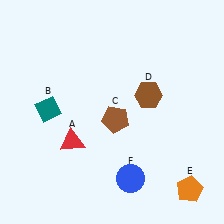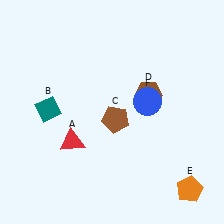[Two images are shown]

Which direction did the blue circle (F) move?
The blue circle (F) moved up.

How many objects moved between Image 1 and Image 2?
1 object moved between the two images.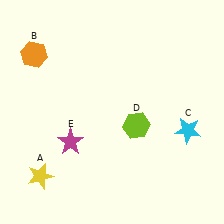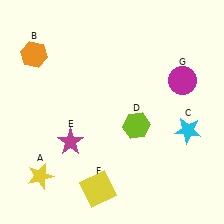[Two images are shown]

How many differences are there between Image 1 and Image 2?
There are 2 differences between the two images.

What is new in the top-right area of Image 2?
A magenta circle (G) was added in the top-right area of Image 2.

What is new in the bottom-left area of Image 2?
A yellow square (F) was added in the bottom-left area of Image 2.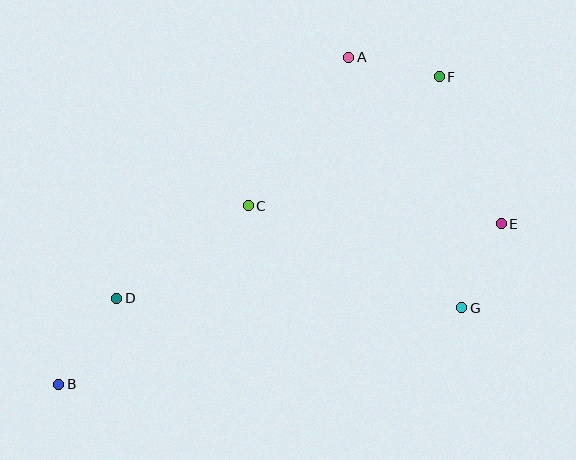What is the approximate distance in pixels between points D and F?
The distance between D and F is approximately 391 pixels.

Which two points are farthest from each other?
Points B and F are farthest from each other.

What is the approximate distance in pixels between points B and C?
The distance between B and C is approximately 260 pixels.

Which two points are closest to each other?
Points A and F are closest to each other.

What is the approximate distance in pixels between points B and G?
The distance between B and G is approximately 410 pixels.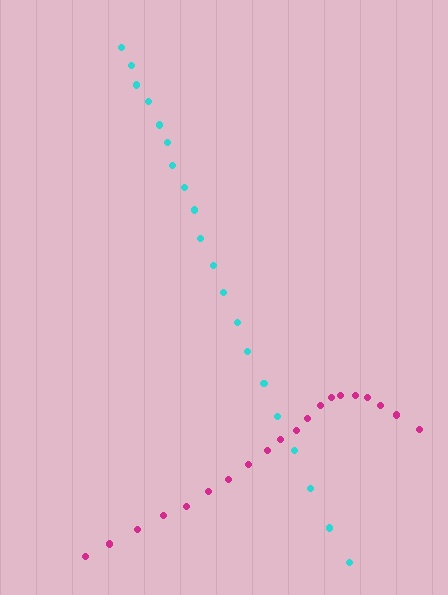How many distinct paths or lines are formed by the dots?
There are 2 distinct paths.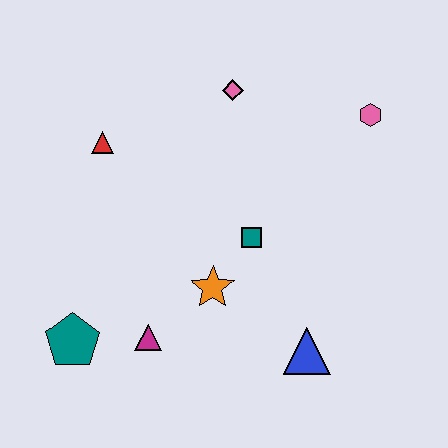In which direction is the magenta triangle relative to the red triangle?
The magenta triangle is below the red triangle.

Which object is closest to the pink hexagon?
The pink diamond is closest to the pink hexagon.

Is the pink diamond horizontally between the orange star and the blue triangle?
Yes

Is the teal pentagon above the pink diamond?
No